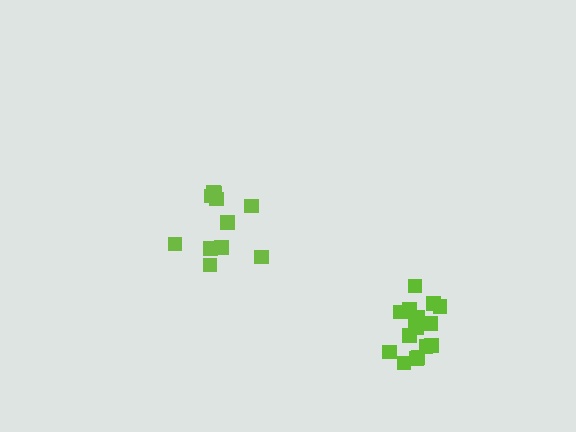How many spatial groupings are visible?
There are 2 spatial groupings.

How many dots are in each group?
Group 1: 17 dots, Group 2: 11 dots (28 total).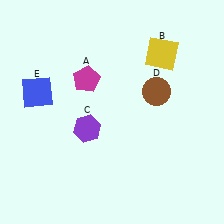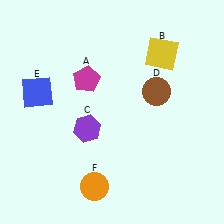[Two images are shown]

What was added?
An orange circle (F) was added in Image 2.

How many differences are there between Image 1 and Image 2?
There is 1 difference between the two images.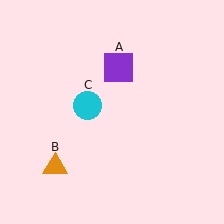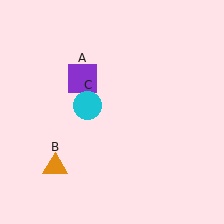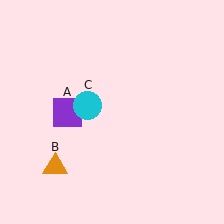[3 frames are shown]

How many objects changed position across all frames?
1 object changed position: purple square (object A).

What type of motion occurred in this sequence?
The purple square (object A) rotated counterclockwise around the center of the scene.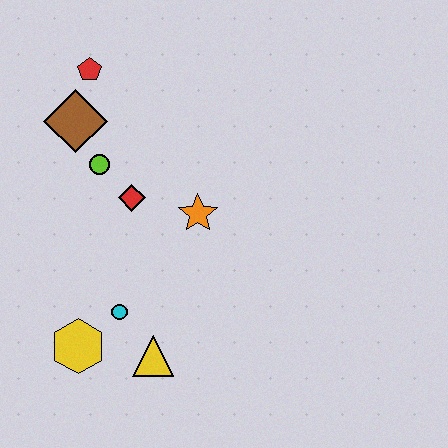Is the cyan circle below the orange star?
Yes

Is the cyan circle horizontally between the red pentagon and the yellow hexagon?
No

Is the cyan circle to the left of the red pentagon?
No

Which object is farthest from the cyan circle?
The red pentagon is farthest from the cyan circle.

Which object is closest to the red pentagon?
The brown diamond is closest to the red pentagon.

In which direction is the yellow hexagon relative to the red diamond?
The yellow hexagon is below the red diamond.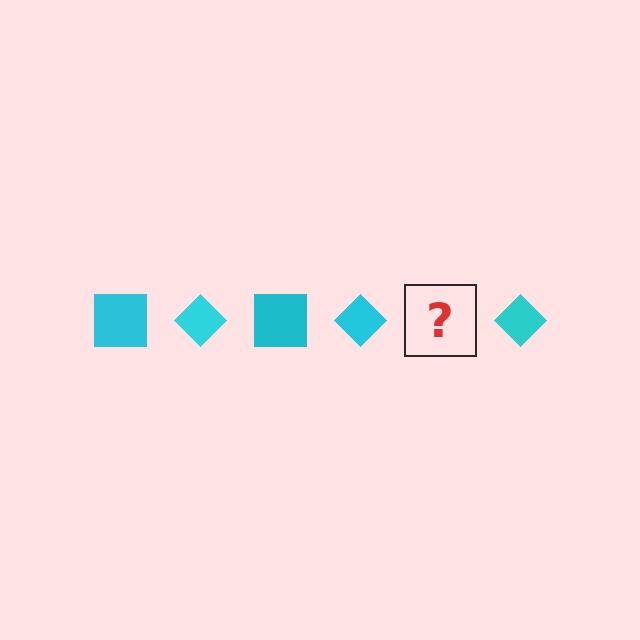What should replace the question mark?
The question mark should be replaced with a cyan square.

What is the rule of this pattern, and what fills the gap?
The rule is that the pattern cycles through square, diamond shapes in cyan. The gap should be filled with a cyan square.